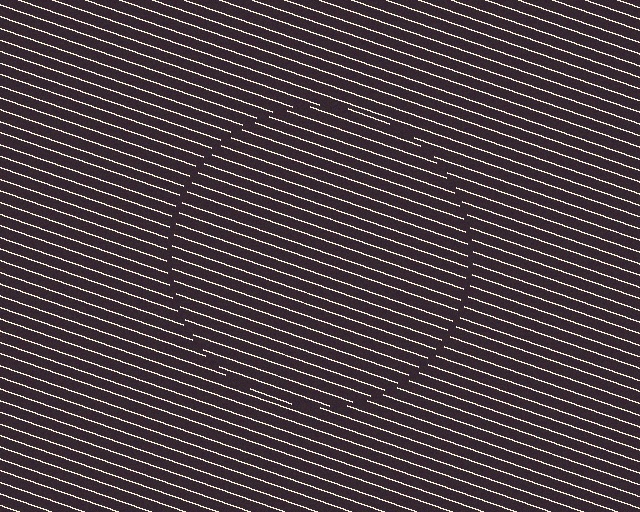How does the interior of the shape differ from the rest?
The interior of the shape contains the same grating, shifted by half a period — the contour is defined by the phase discontinuity where line-ends from the inner and outer gratings abut.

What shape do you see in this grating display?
An illusory circle. The interior of the shape contains the same grating, shifted by half a period — the contour is defined by the phase discontinuity where line-ends from the inner and outer gratings abut.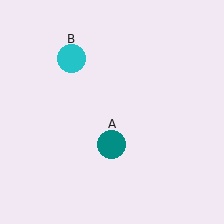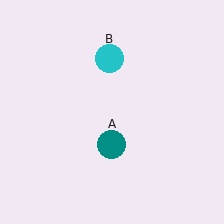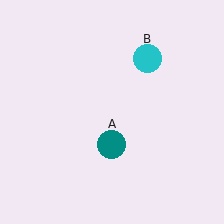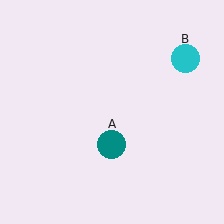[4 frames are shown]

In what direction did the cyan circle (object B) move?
The cyan circle (object B) moved right.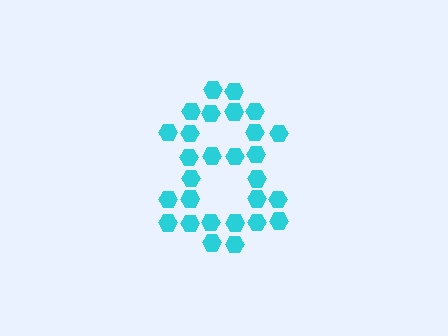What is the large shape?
The large shape is the digit 8.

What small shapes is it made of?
It is made of small hexagons.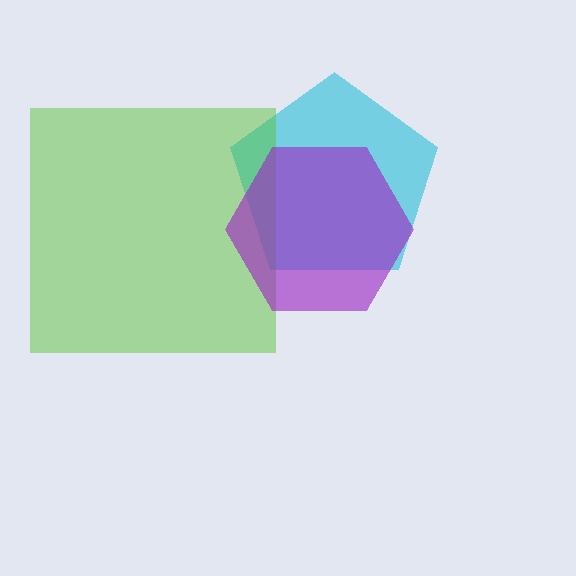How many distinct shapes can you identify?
There are 3 distinct shapes: a cyan pentagon, a lime square, a purple hexagon.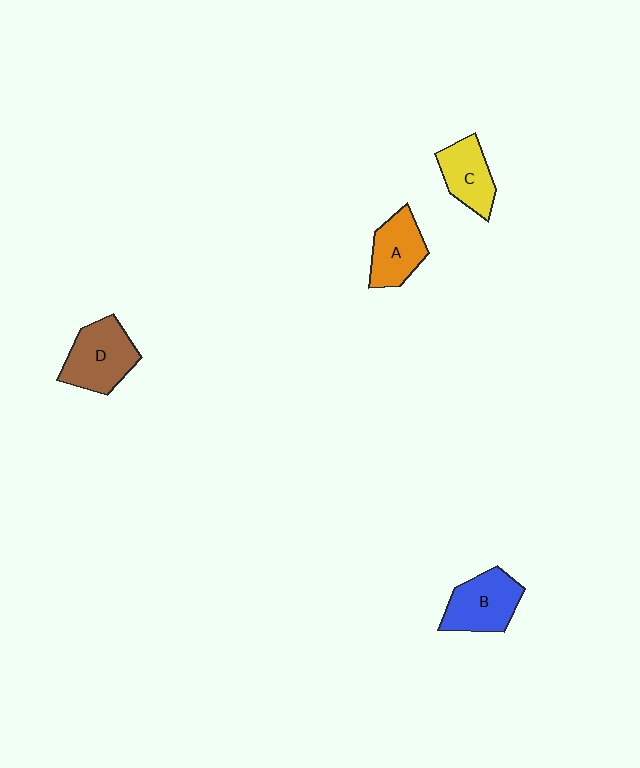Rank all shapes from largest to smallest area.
From largest to smallest: D (brown), B (blue), A (orange), C (yellow).